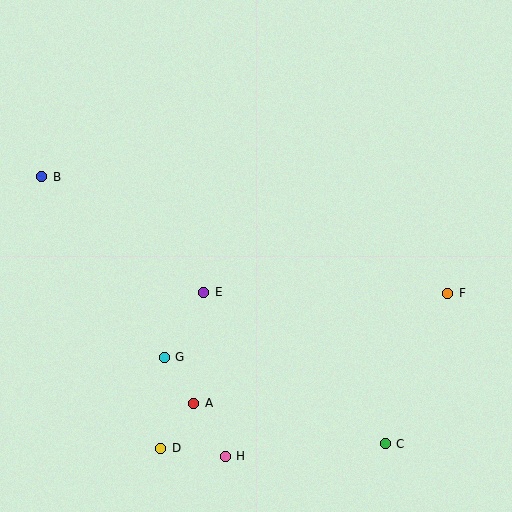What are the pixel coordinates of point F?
Point F is at (448, 293).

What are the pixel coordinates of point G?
Point G is at (164, 357).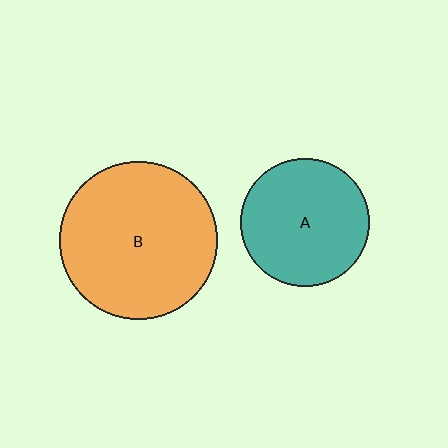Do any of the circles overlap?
No, none of the circles overlap.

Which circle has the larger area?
Circle B (orange).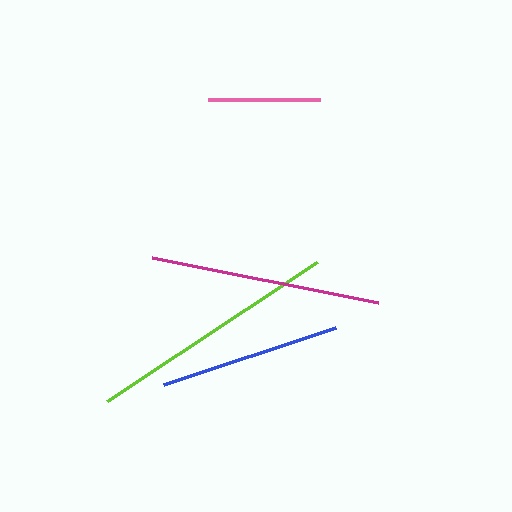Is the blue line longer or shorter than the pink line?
The blue line is longer than the pink line.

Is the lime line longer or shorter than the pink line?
The lime line is longer than the pink line.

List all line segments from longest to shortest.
From longest to shortest: lime, magenta, blue, pink.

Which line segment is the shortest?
The pink line is the shortest at approximately 113 pixels.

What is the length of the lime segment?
The lime segment is approximately 251 pixels long.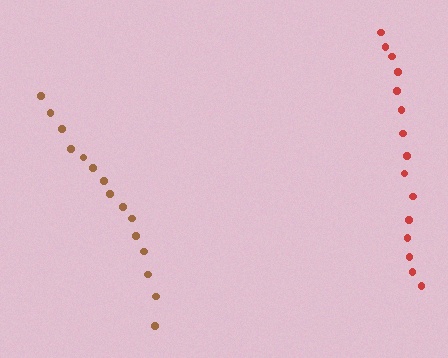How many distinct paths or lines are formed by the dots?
There are 2 distinct paths.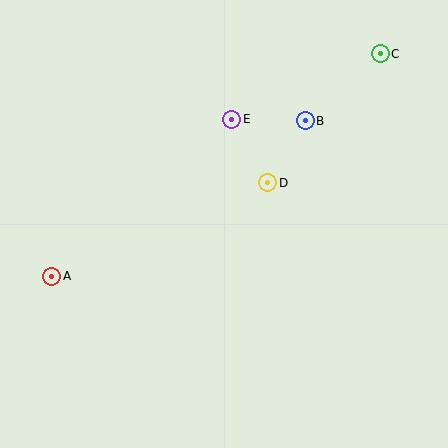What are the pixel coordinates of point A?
Point A is at (52, 276).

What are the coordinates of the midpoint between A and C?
The midpoint between A and C is at (216, 165).